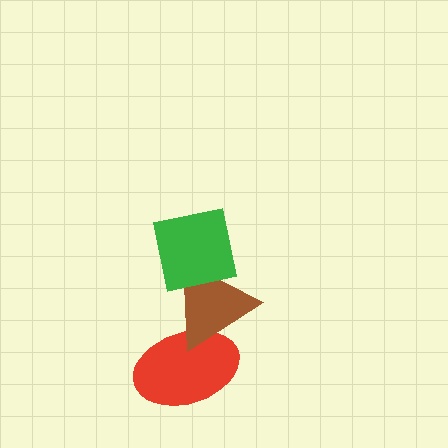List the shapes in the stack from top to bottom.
From top to bottom: the green square, the brown triangle, the red ellipse.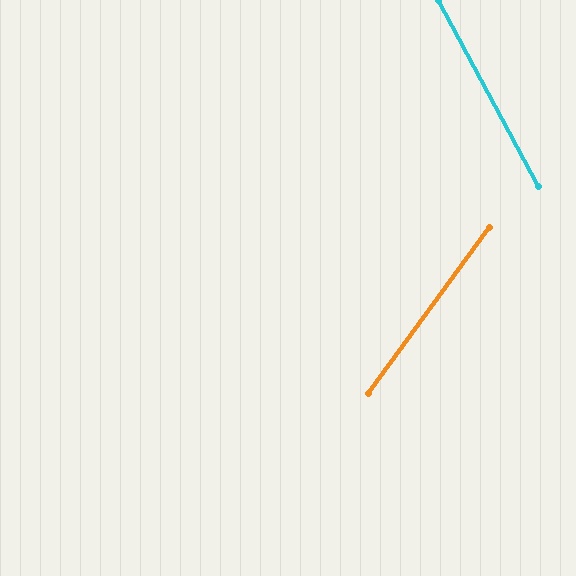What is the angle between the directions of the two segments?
Approximately 64 degrees.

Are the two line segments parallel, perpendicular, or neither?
Neither parallel nor perpendicular — they differ by about 64°.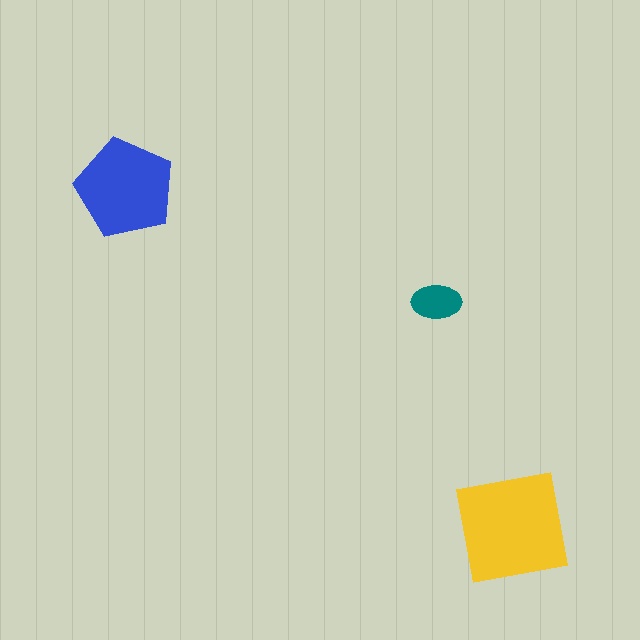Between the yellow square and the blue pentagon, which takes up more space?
The yellow square.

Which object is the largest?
The yellow square.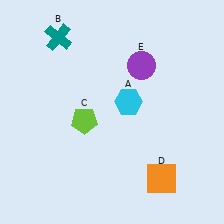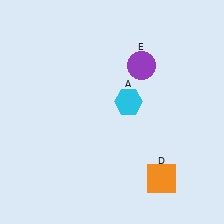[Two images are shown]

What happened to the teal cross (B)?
The teal cross (B) was removed in Image 2. It was in the top-left area of Image 1.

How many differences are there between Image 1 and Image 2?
There are 2 differences between the two images.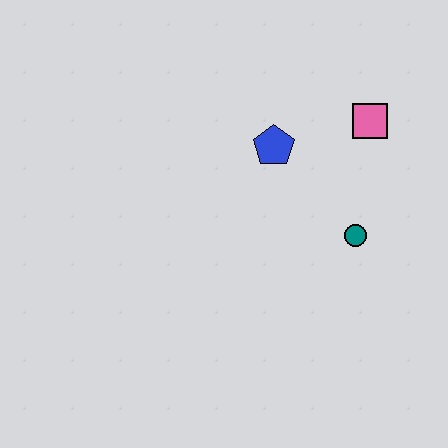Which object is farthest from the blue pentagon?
The teal circle is farthest from the blue pentagon.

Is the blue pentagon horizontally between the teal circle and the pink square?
No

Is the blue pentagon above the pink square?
No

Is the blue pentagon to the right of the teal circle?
No